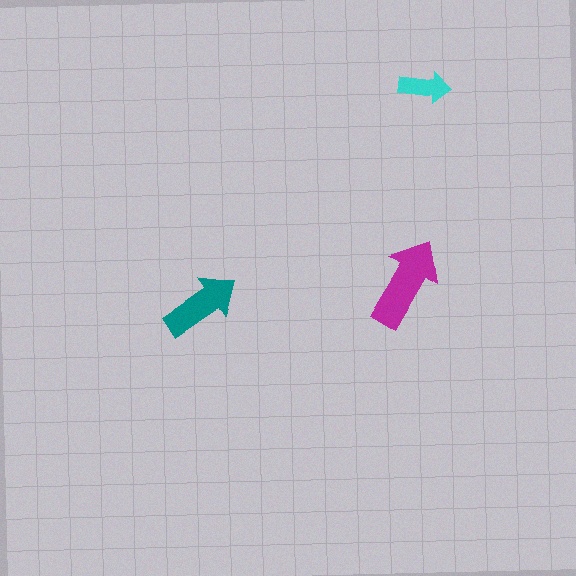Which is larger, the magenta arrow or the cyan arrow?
The magenta one.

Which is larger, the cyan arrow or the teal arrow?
The teal one.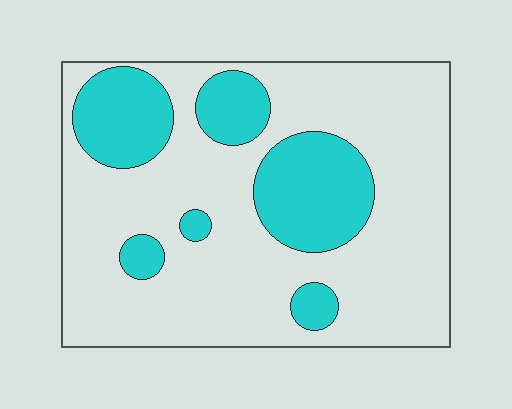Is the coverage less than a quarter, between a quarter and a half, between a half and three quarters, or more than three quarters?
Between a quarter and a half.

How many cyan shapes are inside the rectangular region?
6.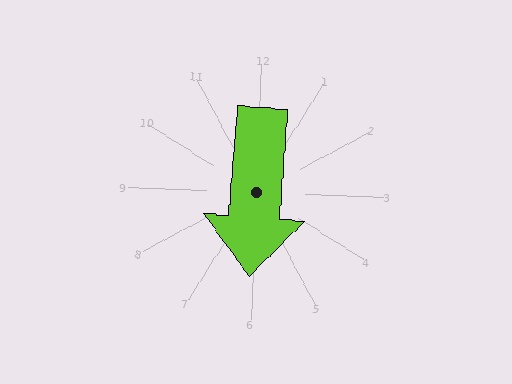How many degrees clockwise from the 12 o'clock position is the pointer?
Approximately 182 degrees.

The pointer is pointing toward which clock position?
Roughly 6 o'clock.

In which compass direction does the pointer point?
South.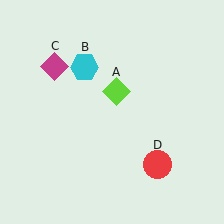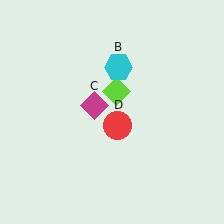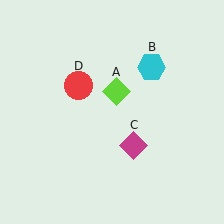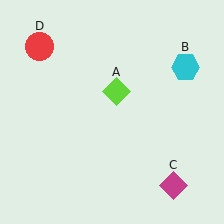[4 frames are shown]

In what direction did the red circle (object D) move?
The red circle (object D) moved up and to the left.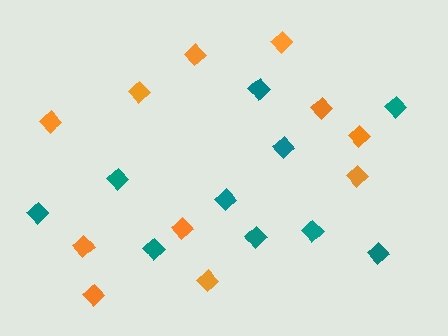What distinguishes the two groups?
There are 2 groups: one group of teal diamonds (10) and one group of orange diamonds (11).